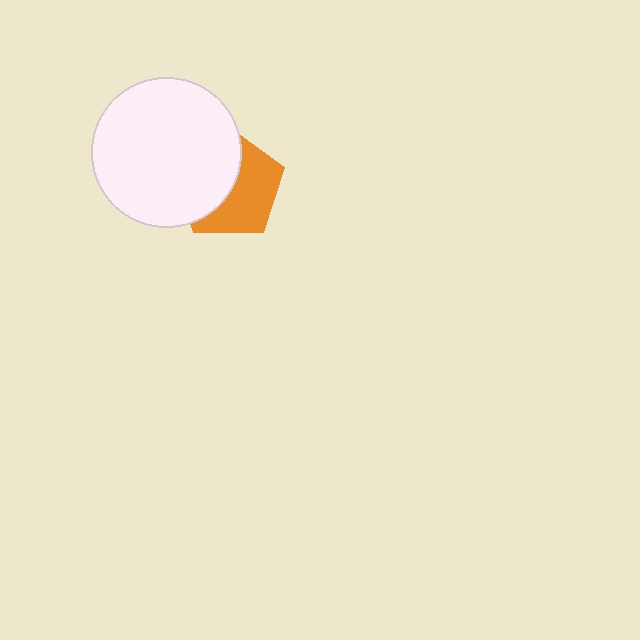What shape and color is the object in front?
The object in front is a white circle.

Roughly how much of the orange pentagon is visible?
About half of it is visible (roughly 51%).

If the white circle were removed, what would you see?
You would see the complete orange pentagon.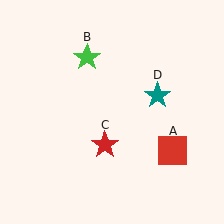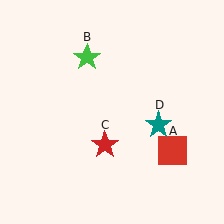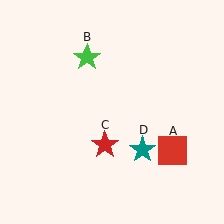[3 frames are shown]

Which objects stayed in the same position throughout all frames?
Red square (object A) and green star (object B) and red star (object C) remained stationary.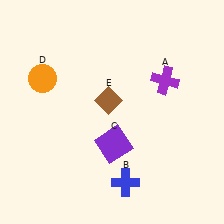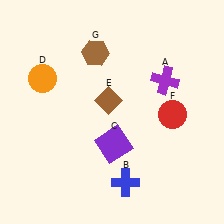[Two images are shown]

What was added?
A red circle (F), a brown hexagon (G) were added in Image 2.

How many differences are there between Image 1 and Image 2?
There are 2 differences between the two images.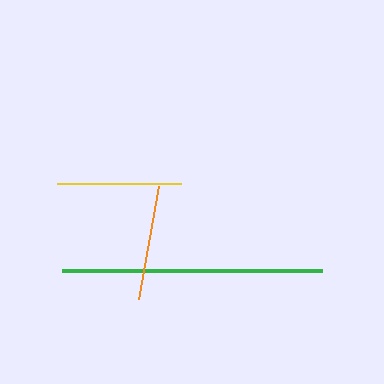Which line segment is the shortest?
The orange line is the shortest at approximately 115 pixels.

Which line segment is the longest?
The green line is the longest at approximately 260 pixels.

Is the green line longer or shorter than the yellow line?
The green line is longer than the yellow line.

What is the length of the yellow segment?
The yellow segment is approximately 124 pixels long.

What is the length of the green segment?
The green segment is approximately 260 pixels long.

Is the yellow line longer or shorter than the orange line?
The yellow line is longer than the orange line.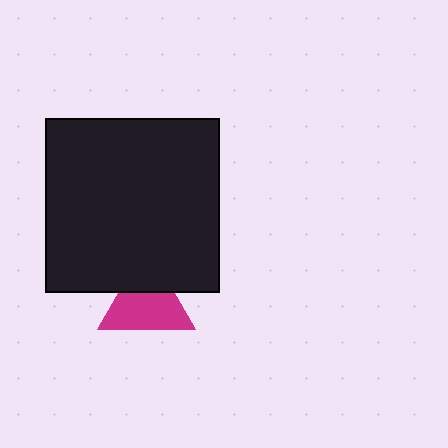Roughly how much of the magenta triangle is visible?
Most of it is visible (roughly 66%).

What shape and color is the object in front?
The object in front is a black square.